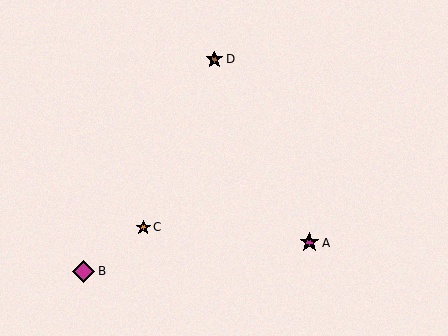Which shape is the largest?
The magenta diamond (labeled B) is the largest.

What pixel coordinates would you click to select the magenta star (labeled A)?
Click at (309, 243) to select the magenta star A.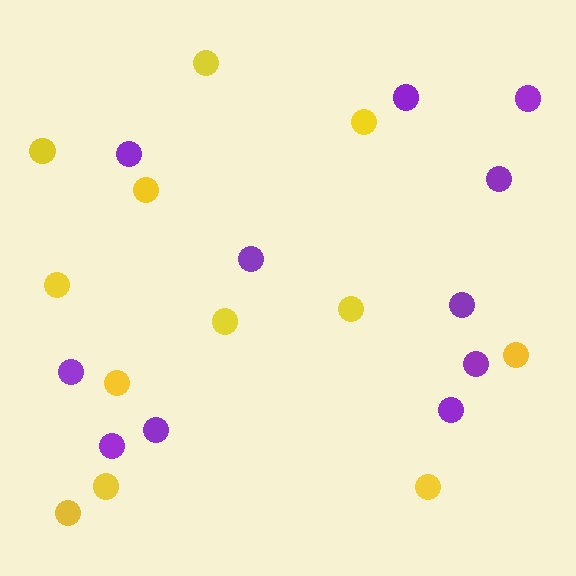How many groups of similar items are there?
There are 2 groups: one group of purple circles (11) and one group of yellow circles (12).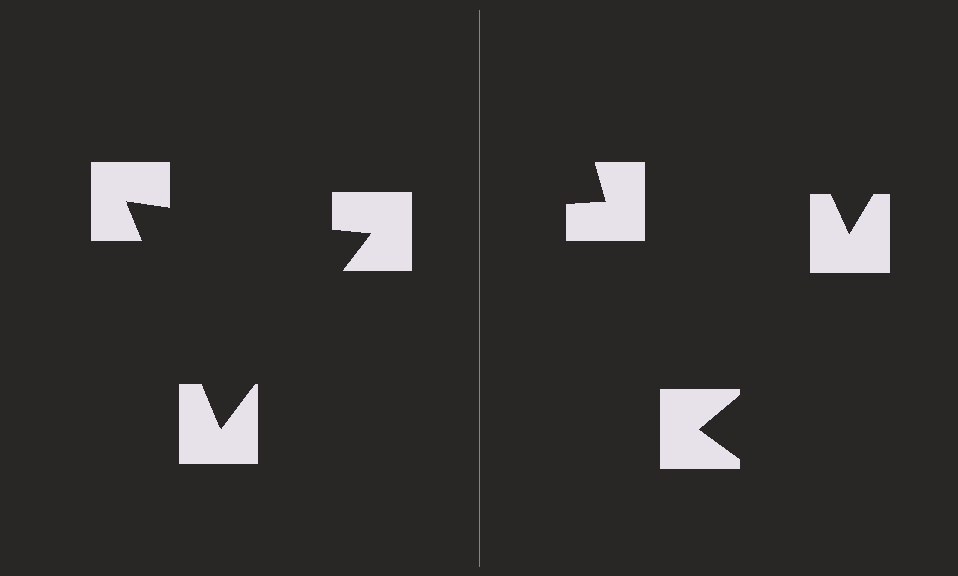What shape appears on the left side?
An illusory triangle.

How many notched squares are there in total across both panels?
6 — 3 on each side.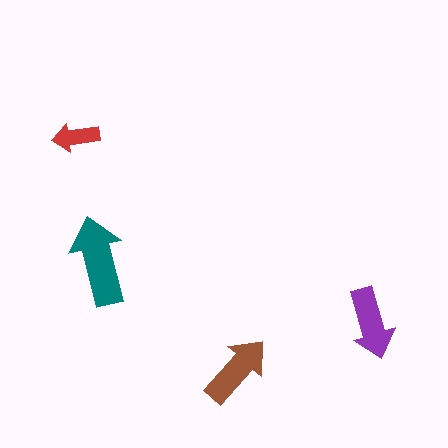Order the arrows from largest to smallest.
the teal one, the brown one, the purple one, the red one.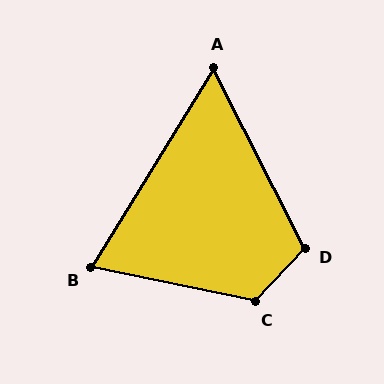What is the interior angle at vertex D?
Approximately 110 degrees (obtuse).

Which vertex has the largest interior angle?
C, at approximately 122 degrees.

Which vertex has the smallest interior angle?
A, at approximately 58 degrees.